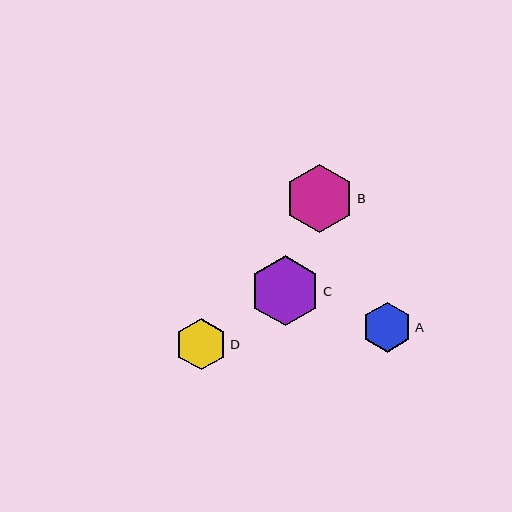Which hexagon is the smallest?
Hexagon A is the smallest with a size of approximately 50 pixels.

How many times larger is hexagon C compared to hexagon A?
Hexagon C is approximately 1.4 times the size of hexagon A.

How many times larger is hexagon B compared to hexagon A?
Hexagon B is approximately 1.4 times the size of hexagon A.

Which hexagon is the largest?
Hexagon C is the largest with a size of approximately 70 pixels.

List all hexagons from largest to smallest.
From largest to smallest: C, B, D, A.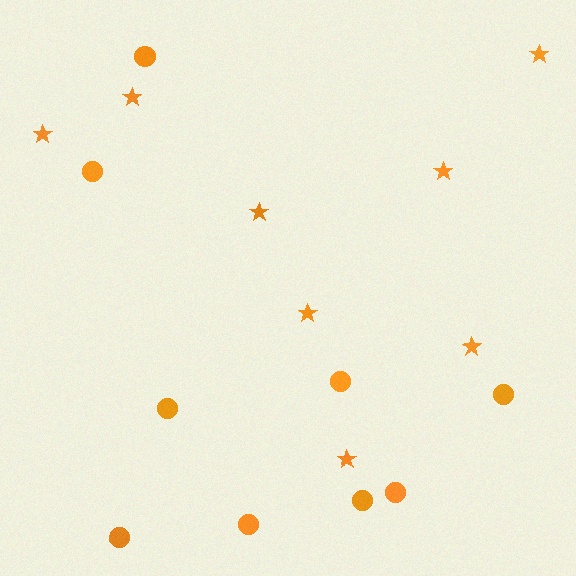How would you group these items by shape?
There are 2 groups: one group of circles (9) and one group of stars (8).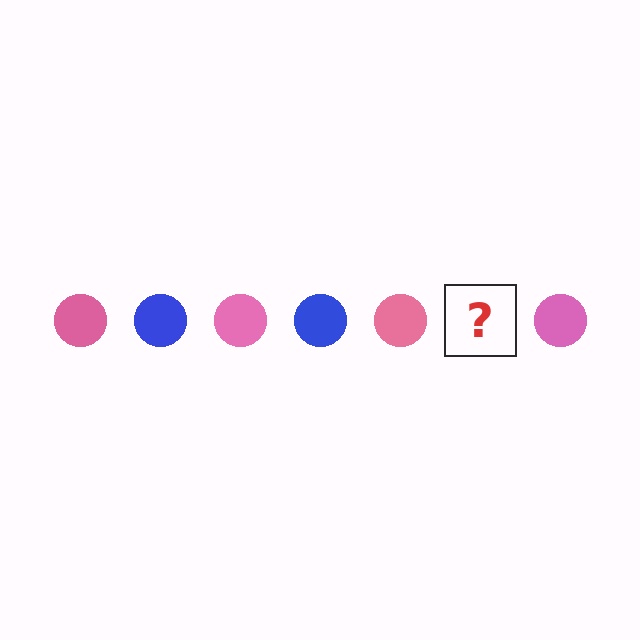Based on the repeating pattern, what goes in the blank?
The blank should be a blue circle.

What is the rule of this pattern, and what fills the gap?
The rule is that the pattern cycles through pink, blue circles. The gap should be filled with a blue circle.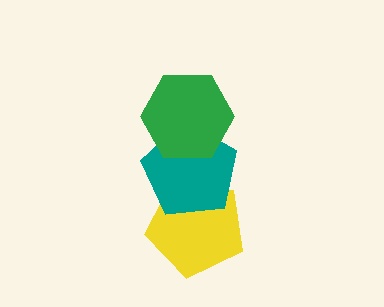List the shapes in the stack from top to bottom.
From top to bottom: the green hexagon, the teal pentagon, the yellow pentagon.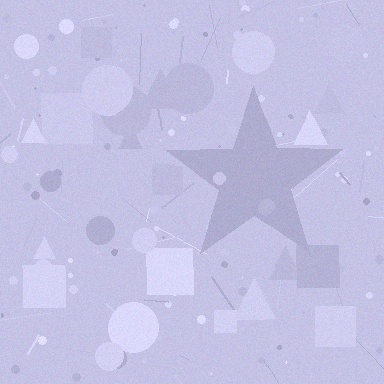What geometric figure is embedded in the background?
A star is embedded in the background.